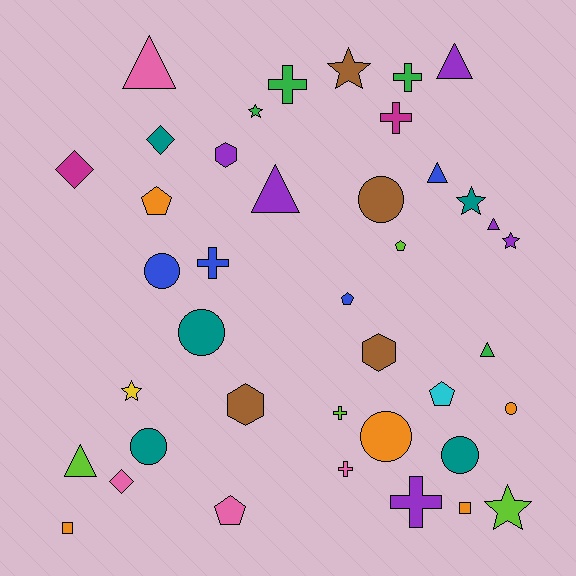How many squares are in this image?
There are 2 squares.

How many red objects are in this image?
There are no red objects.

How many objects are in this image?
There are 40 objects.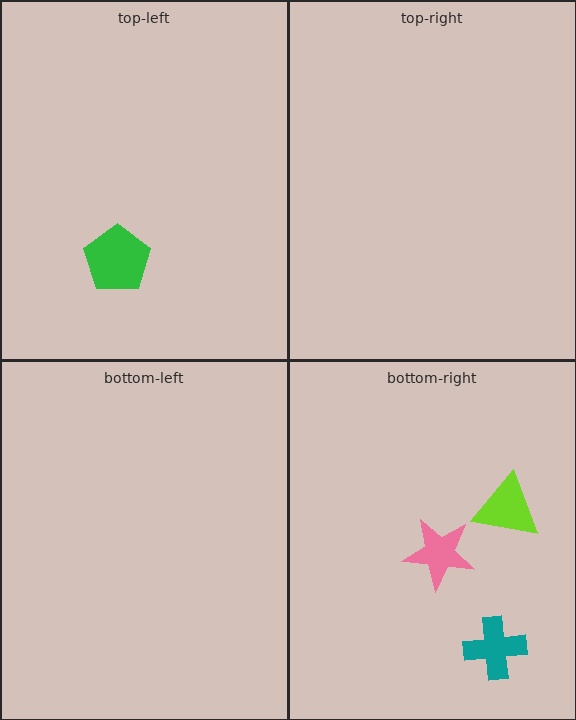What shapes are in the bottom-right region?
The lime triangle, the teal cross, the pink star.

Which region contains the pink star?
The bottom-right region.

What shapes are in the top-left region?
The green pentagon.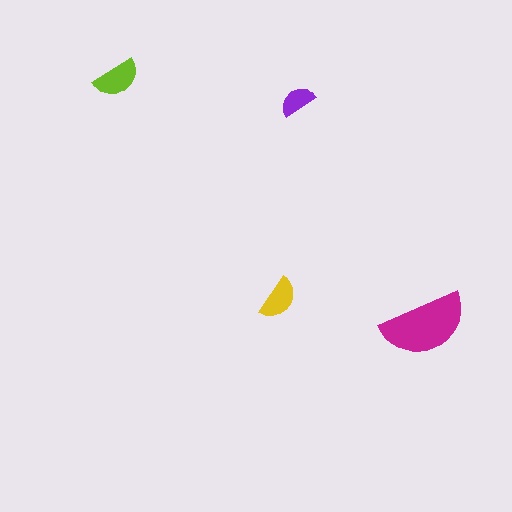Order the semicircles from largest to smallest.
the magenta one, the lime one, the yellow one, the purple one.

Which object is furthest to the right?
The magenta semicircle is rightmost.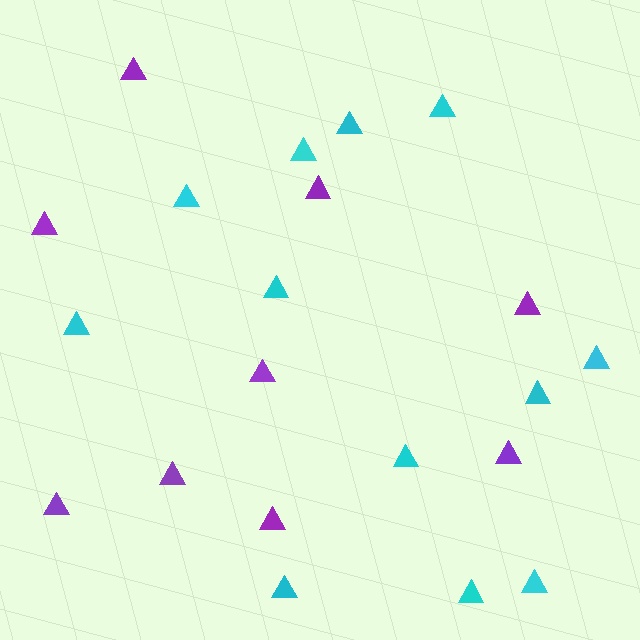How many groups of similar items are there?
There are 2 groups: one group of purple triangles (9) and one group of cyan triangles (12).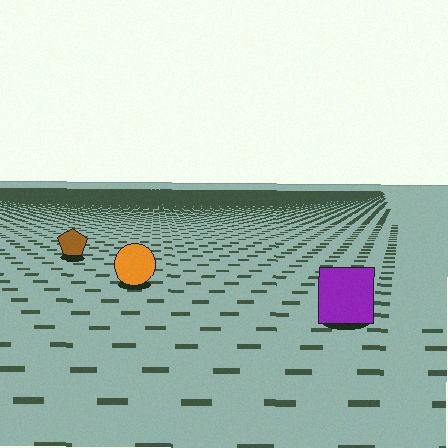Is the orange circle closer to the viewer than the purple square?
No. The purple square is closer — you can tell from the texture gradient: the ground texture is coarser near it.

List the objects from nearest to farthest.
From nearest to farthest: the purple square, the orange circle, the brown pentagon.